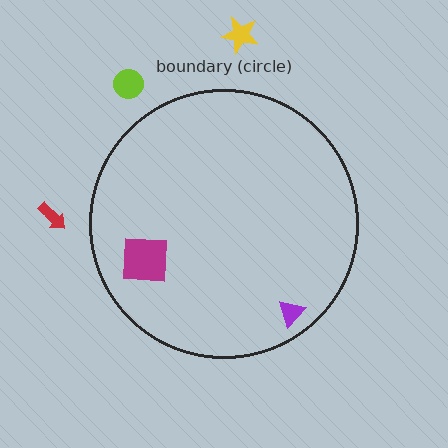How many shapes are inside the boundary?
2 inside, 3 outside.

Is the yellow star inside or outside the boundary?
Outside.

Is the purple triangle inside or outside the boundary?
Inside.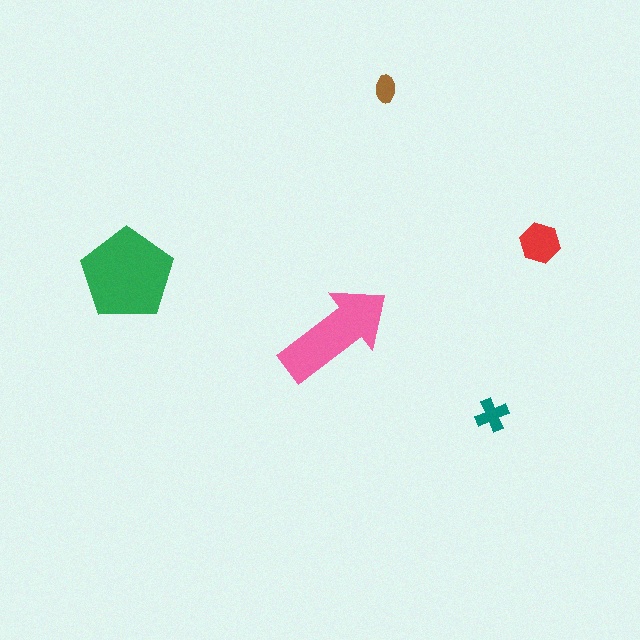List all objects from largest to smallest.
The green pentagon, the pink arrow, the red hexagon, the teal cross, the brown ellipse.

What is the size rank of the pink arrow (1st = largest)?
2nd.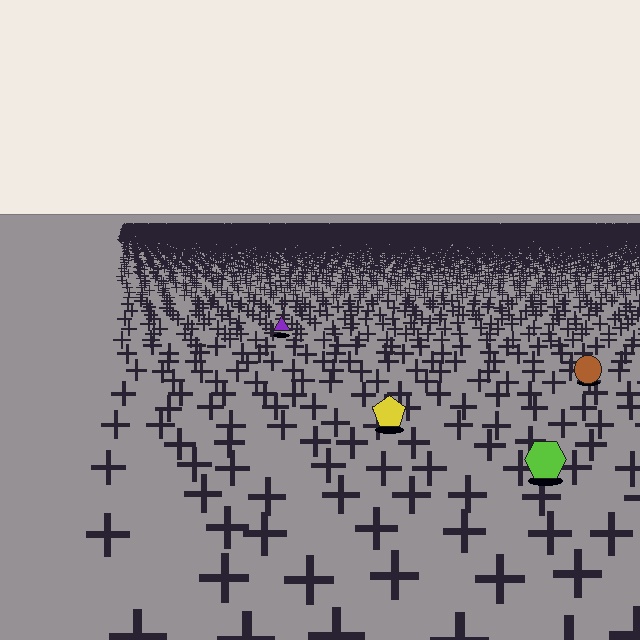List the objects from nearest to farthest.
From nearest to farthest: the lime hexagon, the yellow pentagon, the brown circle, the purple triangle.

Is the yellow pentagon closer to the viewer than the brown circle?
Yes. The yellow pentagon is closer — you can tell from the texture gradient: the ground texture is coarser near it.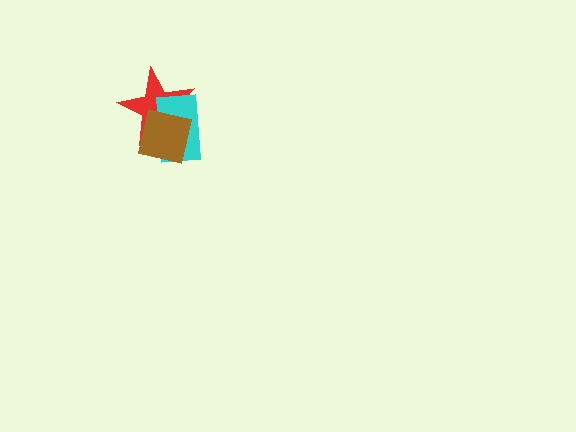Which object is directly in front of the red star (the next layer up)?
The cyan rectangle is directly in front of the red star.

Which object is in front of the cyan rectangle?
The brown square is in front of the cyan rectangle.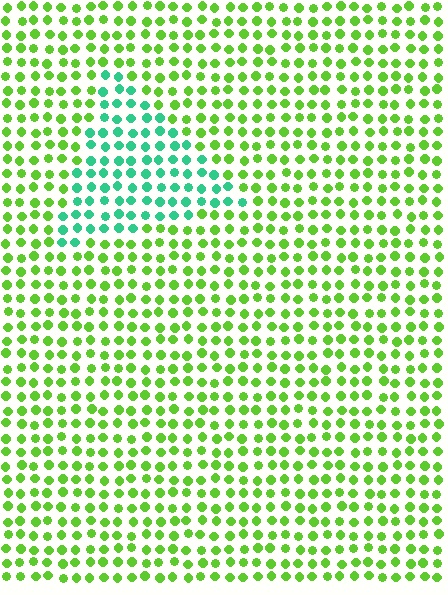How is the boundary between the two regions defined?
The boundary is defined purely by a slight shift in hue (about 53 degrees). Spacing, size, and orientation are identical on both sides.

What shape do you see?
I see a triangle.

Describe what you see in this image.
The image is filled with small lime elements in a uniform arrangement. A triangle-shaped region is visible where the elements are tinted to a slightly different hue, forming a subtle color boundary.